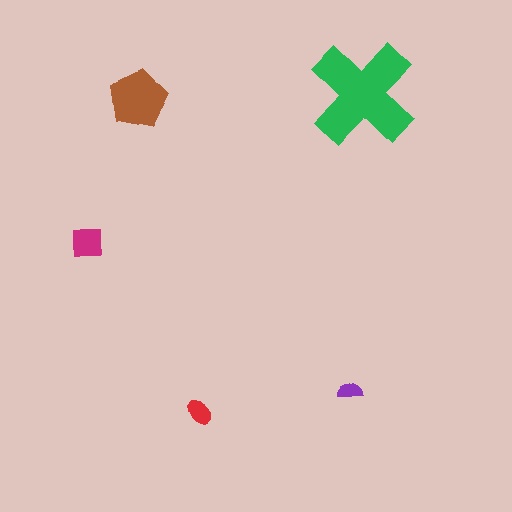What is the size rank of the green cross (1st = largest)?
1st.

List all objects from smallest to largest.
The purple semicircle, the red ellipse, the magenta square, the brown pentagon, the green cross.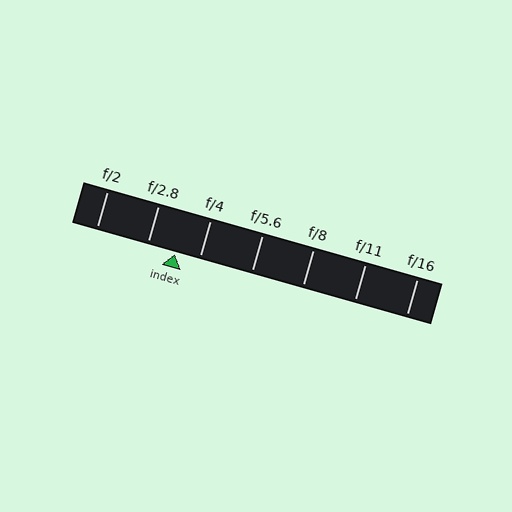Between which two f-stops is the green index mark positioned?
The index mark is between f/2.8 and f/4.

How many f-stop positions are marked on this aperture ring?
There are 7 f-stop positions marked.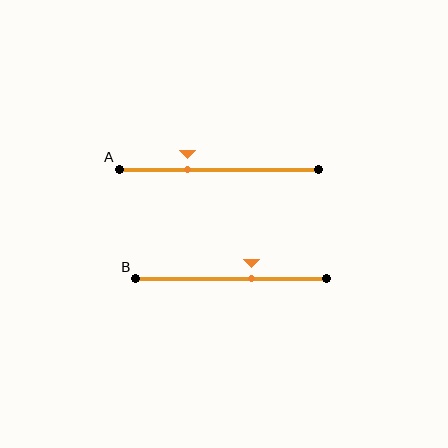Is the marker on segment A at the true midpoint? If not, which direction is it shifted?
No, the marker on segment A is shifted to the left by about 16% of the segment length.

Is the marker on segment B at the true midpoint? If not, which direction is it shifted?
No, the marker on segment B is shifted to the right by about 11% of the segment length.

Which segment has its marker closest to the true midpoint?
Segment B has its marker closest to the true midpoint.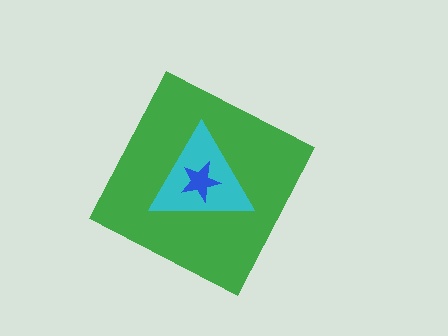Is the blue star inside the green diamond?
Yes.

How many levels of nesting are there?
3.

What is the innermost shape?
The blue star.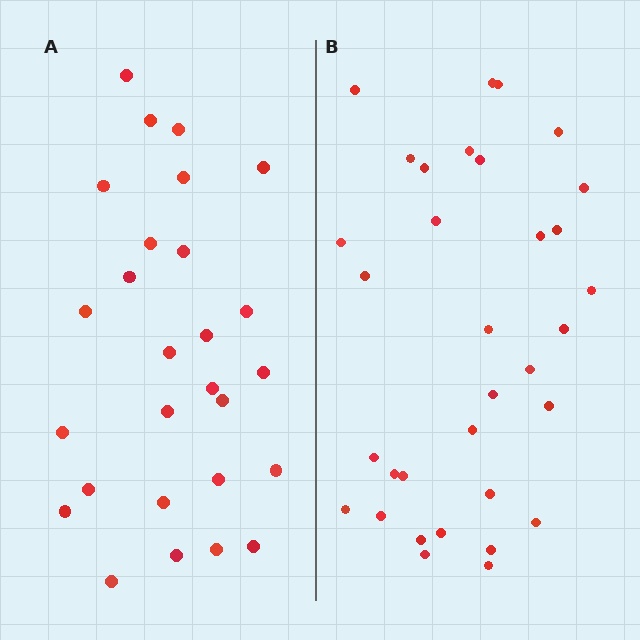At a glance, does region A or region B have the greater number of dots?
Region B (the right region) has more dots.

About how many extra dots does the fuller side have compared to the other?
Region B has about 6 more dots than region A.